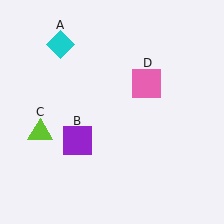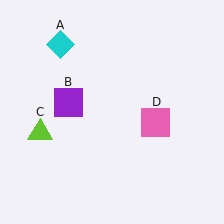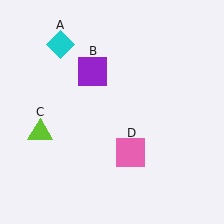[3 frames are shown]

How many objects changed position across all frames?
2 objects changed position: purple square (object B), pink square (object D).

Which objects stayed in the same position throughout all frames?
Cyan diamond (object A) and lime triangle (object C) remained stationary.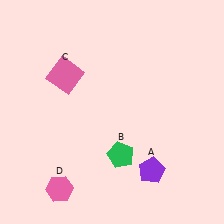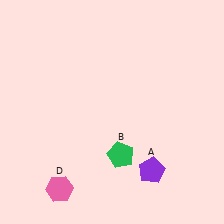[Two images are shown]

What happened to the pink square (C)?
The pink square (C) was removed in Image 2. It was in the top-left area of Image 1.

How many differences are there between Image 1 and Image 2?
There is 1 difference between the two images.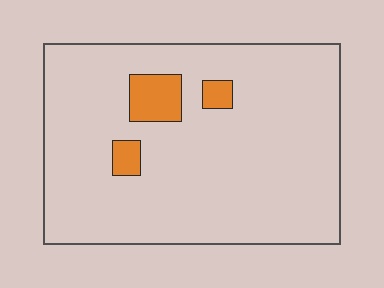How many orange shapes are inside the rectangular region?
3.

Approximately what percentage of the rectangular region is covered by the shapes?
Approximately 5%.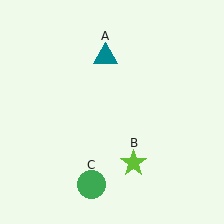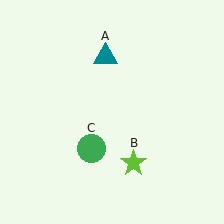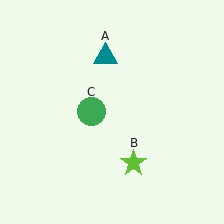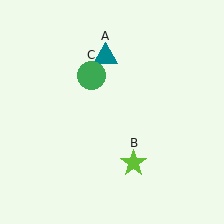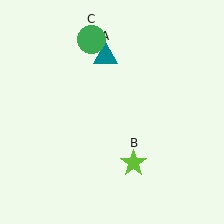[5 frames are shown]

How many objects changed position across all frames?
1 object changed position: green circle (object C).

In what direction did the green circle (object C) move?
The green circle (object C) moved up.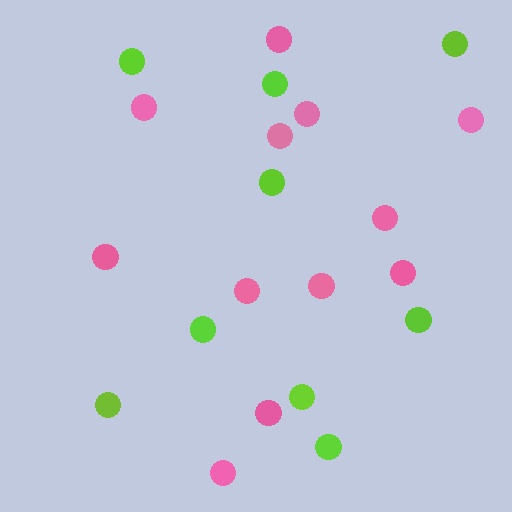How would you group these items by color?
There are 2 groups: one group of pink circles (12) and one group of lime circles (9).